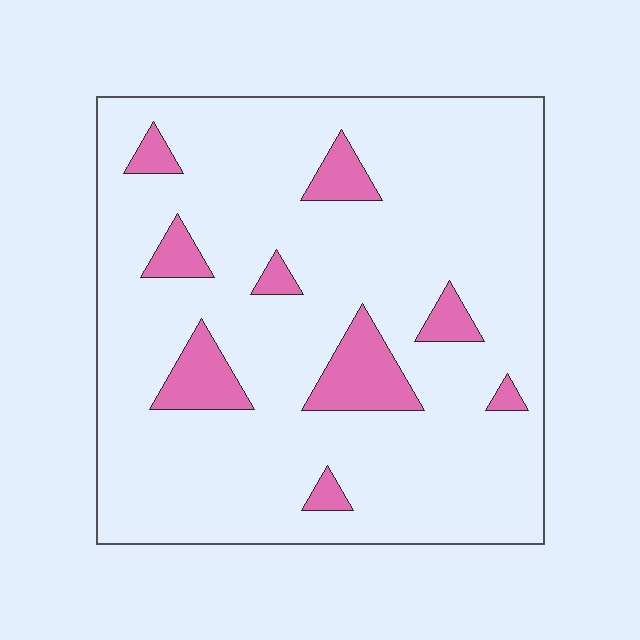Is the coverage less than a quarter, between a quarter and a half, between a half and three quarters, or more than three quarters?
Less than a quarter.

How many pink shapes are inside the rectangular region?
9.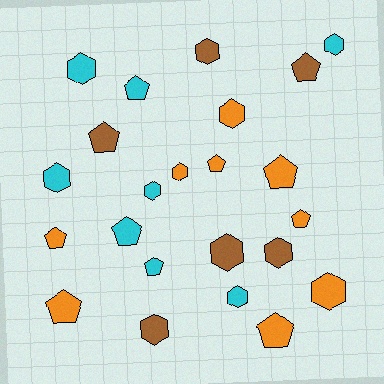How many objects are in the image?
There are 23 objects.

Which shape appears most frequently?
Hexagon, with 12 objects.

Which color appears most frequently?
Orange, with 9 objects.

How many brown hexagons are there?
There are 4 brown hexagons.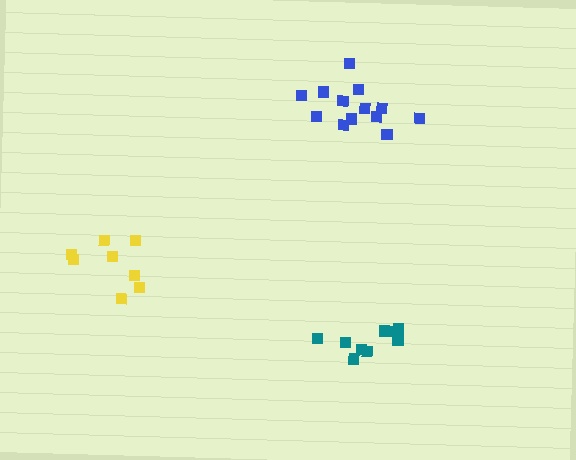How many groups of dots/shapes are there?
There are 3 groups.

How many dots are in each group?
Group 1: 13 dots, Group 2: 8 dots, Group 3: 10 dots (31 total).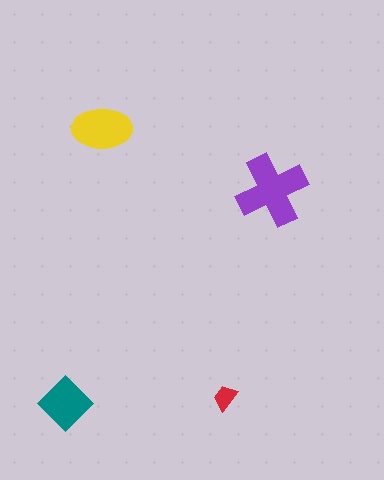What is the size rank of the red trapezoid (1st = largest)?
4th.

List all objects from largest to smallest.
The purple cross, the yellow ellipse, the teal diamond, the red trapezoid.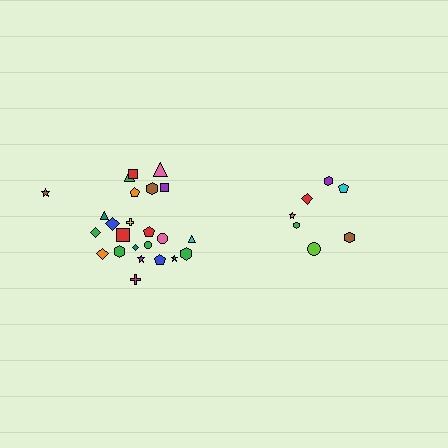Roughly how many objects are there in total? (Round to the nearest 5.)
Roughly 30 objects in total.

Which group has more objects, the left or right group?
The left group.